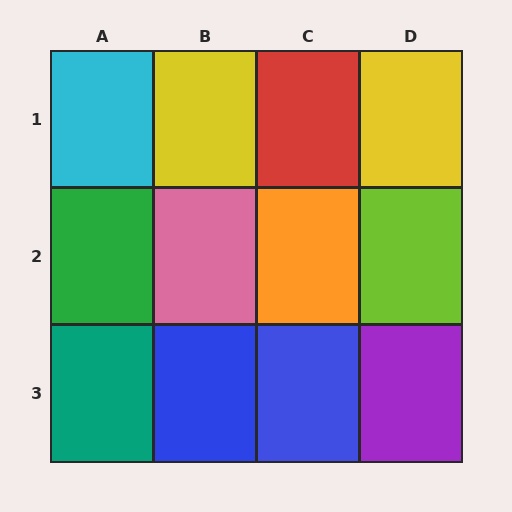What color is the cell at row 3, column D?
Purple.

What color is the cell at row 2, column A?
Green.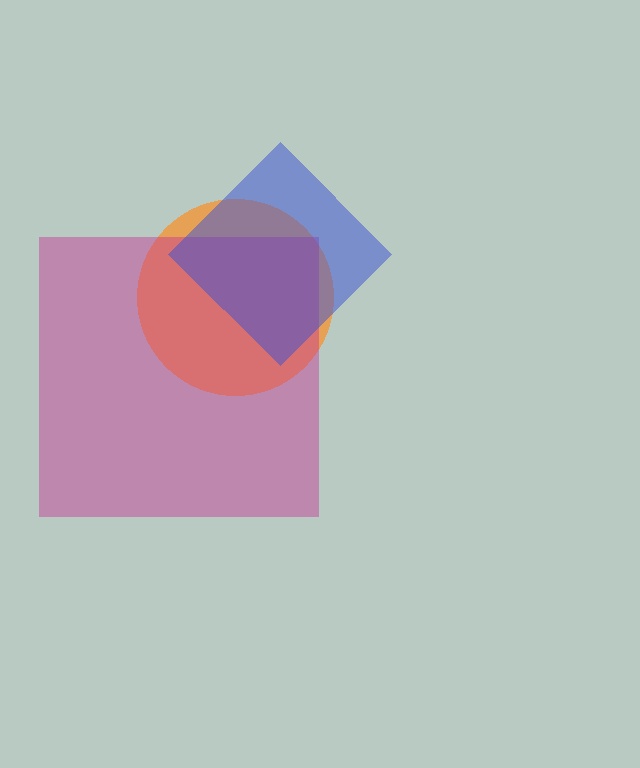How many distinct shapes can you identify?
There are 3 distinct shapes: an orange circle, a magenta square, a blue diamond.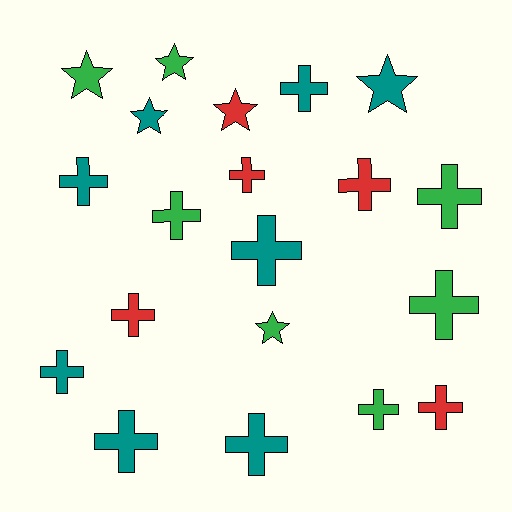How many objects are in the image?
There are 20 objects.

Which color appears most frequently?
Teal, with 8 objects.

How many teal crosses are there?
There are 6 teal crosses.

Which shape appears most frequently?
Cross, with 14 objects.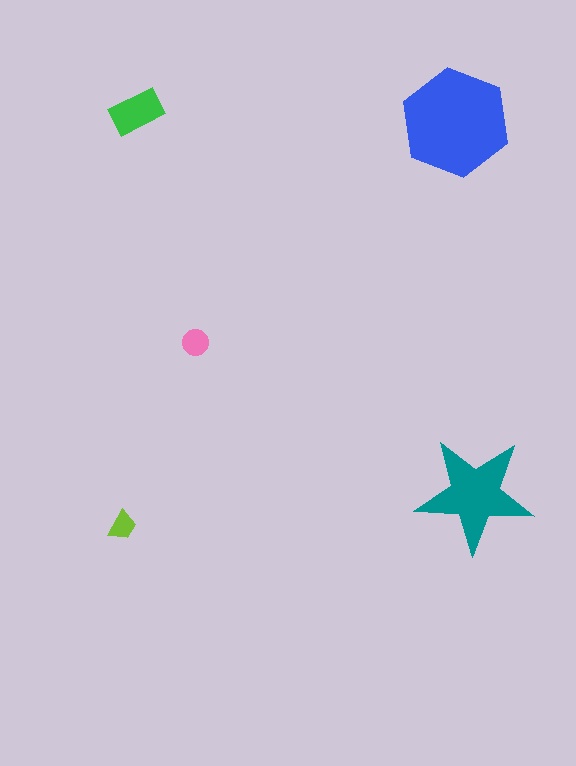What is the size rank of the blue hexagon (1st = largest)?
1st.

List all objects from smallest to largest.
The lime trapezoid, the pink circle, the green rectangle, the teal star, the blue hexagon.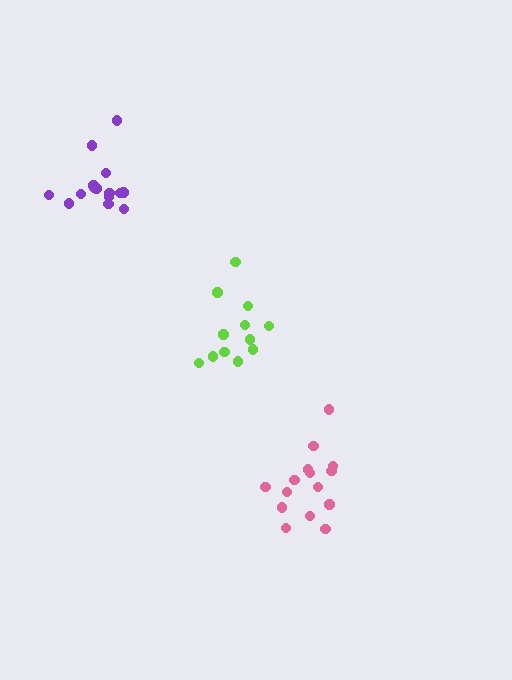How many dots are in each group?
Group 1: 15 dots, Group 2: 12 dots, Group 3: 15 dots (42 total).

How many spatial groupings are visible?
There are 3 spatial groupings.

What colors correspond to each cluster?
The clusters are colored: pink, lime, purple.